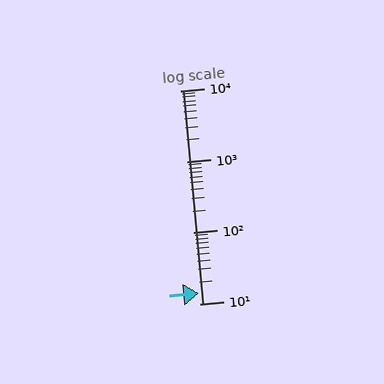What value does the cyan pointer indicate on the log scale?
The pointer indicates approximately 14.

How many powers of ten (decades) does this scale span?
The scale spans 3 decades, from 10 to 10000.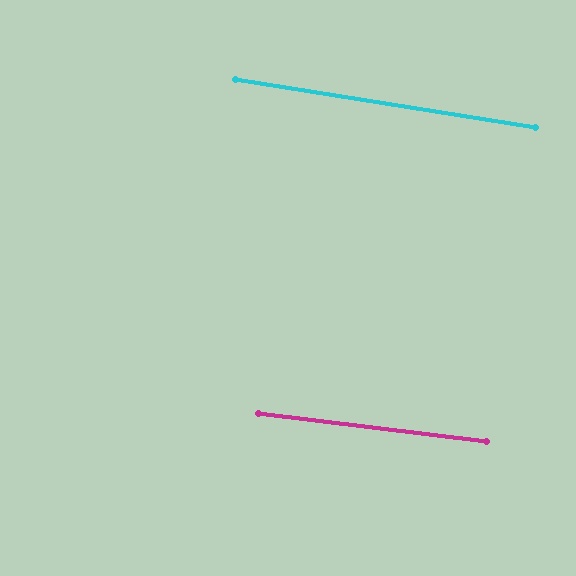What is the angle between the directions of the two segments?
Approximately 2 degrees.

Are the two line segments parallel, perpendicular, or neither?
Parallel — their directions differ by only 1.7°.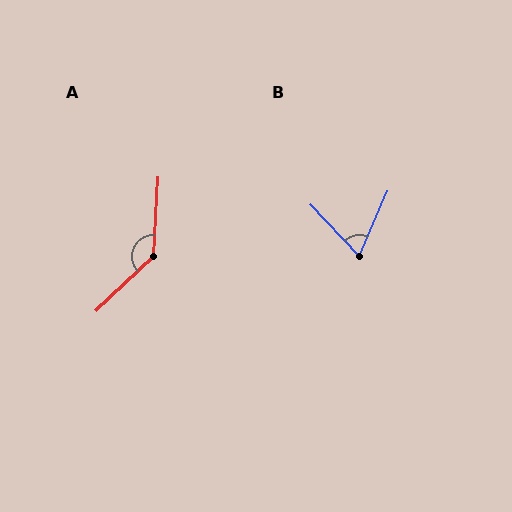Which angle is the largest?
A, at approximately 137 degrees.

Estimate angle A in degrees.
Approximately 137 degrees.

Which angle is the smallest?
B, at approximately 67 degrees.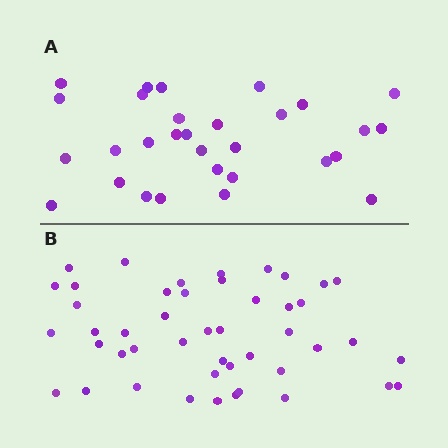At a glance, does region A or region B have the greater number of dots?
Region B (the bottom region) has more dots.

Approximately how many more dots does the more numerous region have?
Region B has approximately 15 more dots than region A.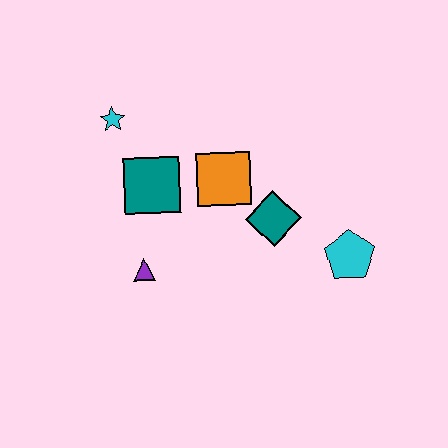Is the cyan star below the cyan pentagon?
No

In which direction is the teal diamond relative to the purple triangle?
The teal diamond is to the right of the purple triangle.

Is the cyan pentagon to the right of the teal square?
Yes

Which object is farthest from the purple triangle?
The cyan pentagon is farthest from the purple triangle.